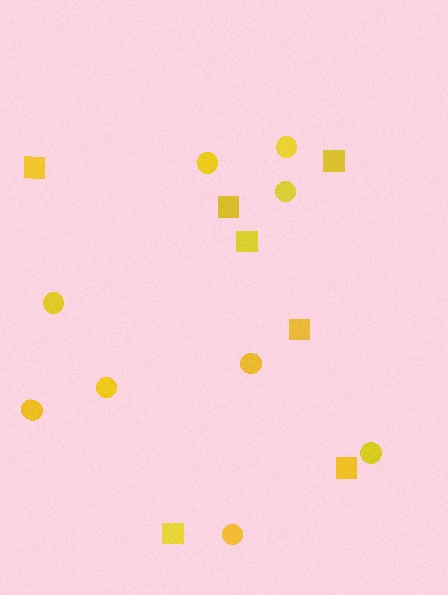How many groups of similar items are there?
There are 2 groups: one group of squares (7) and one group of circles (9).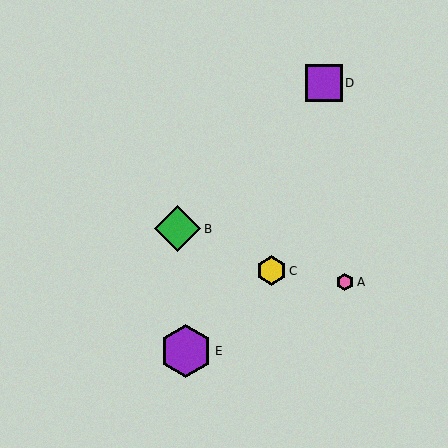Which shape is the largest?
The purple hexagon (labeled E) is the largest.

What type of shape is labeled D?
Shape D is a purple square.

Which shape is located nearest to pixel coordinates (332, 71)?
The purple square (labeled D) at (324, 83) is nearest to that location.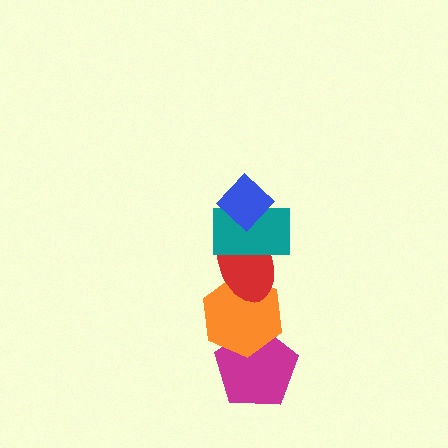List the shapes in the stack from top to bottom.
From top to bottom: the blue diamond, the teal rectangle, the red ellipse, the orange hexagon, the magenta pentagon.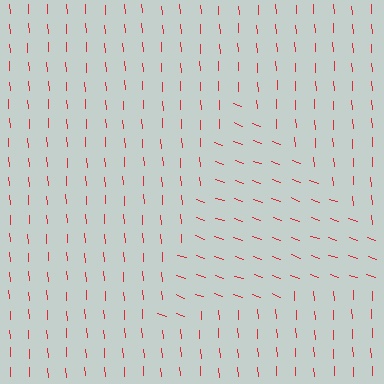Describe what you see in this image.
The image is filled with small red line segments. A triangle region in the image has lines oriented differently from the surrounding lines, creating a visible texture boundary.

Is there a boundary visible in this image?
Yes, there is a texture boundary formed by a change in line orientation.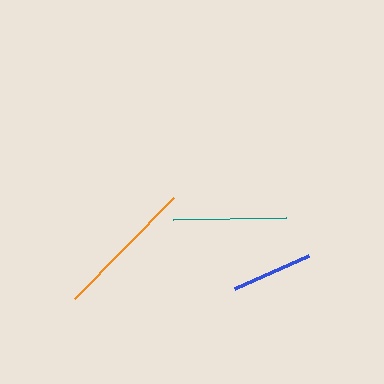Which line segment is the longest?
The orange line is the longest at approximately 141 pixels.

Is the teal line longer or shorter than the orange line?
The orange line is longer than the teal line.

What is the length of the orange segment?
The orange segment is approximately 141 pixels long.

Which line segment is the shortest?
The blue line is the shortest at approximately 82 pixels.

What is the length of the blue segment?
The blue segment is approximately 82 pixels long.